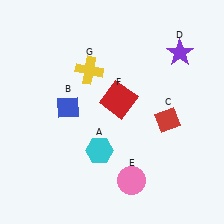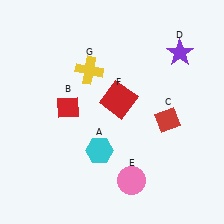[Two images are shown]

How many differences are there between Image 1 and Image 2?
There is 1 difference between the two images.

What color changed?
The diamond (B) changed from blue in Image 1 to red in Image 2.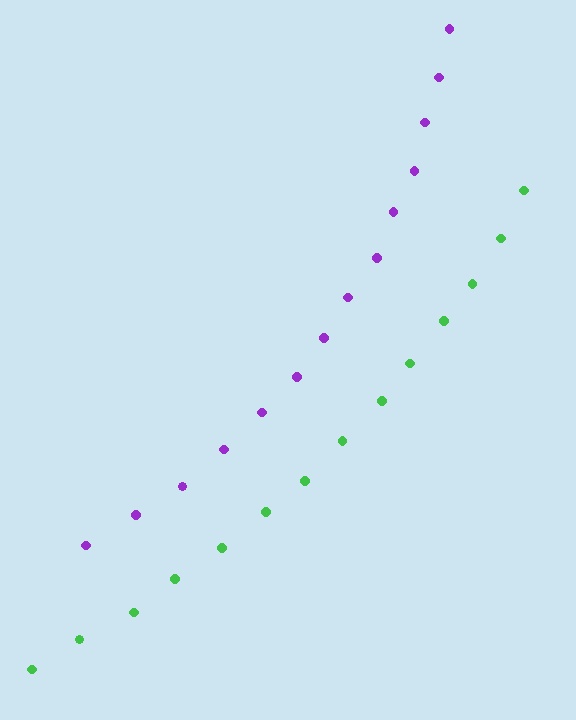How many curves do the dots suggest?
There are 2 distinct paths.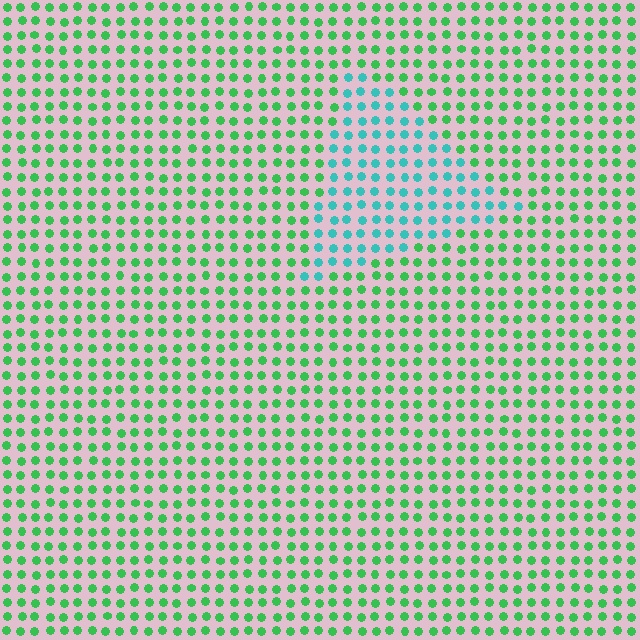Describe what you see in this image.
The image is filled with small green elements in a uniform arrangement. A triangle-shaped region is visible where the elements are tinted to a slightly different hue, forming a subtle color boundary.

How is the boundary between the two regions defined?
The boundary is defined purely by a slight shift in hue (about 45 degrees). Spacing, size, and orientation are identical on both sides.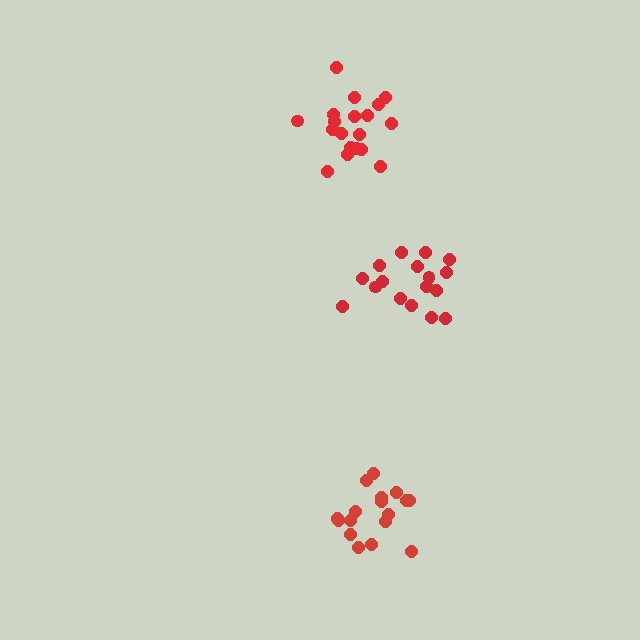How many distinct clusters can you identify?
There are 3 distinct clusters.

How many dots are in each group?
Group 1: 17 dots, Group 2: 17 dots, Group 3: 19 dots (53 total).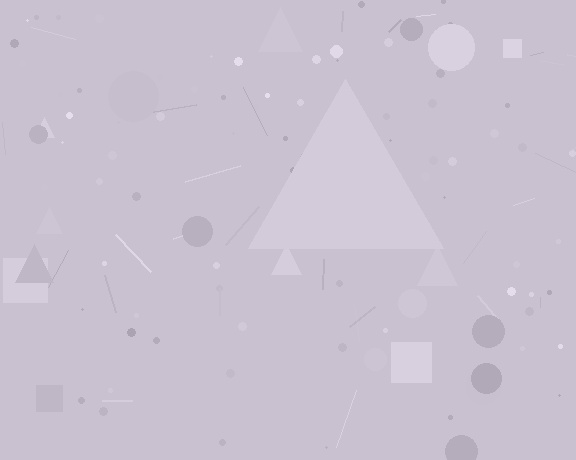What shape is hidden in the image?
A triangle is hidden in the image.